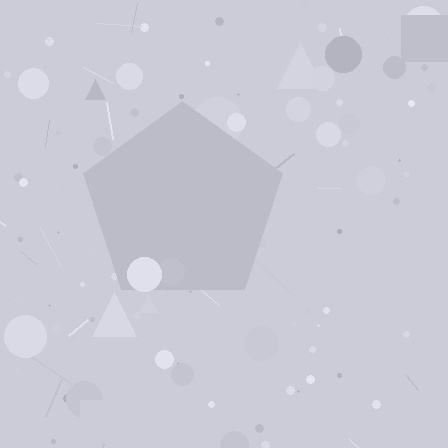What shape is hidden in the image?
A pentagon is hidden in the image.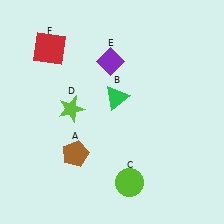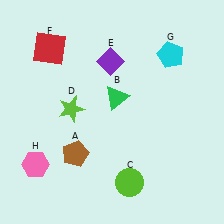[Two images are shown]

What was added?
A cyan pentagon (G), a pink hexagon (H) were added in Image 2.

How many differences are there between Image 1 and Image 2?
There are 2 differences between the two images.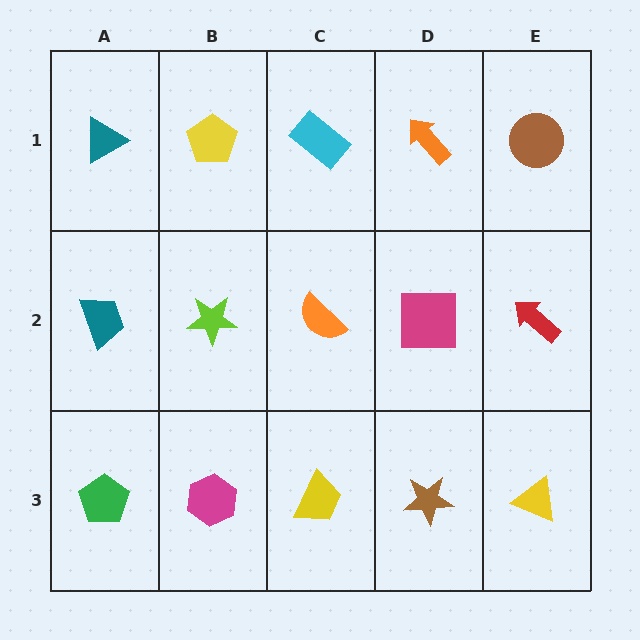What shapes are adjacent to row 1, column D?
A magenta square (row 2, column D), a cyan rectangle (row 1, column C), a brown circle (row 1, column E).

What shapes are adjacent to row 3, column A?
A teal trapezoid (row 2, column A), a magenta hexagon (row 3, column B).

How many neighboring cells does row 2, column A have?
3.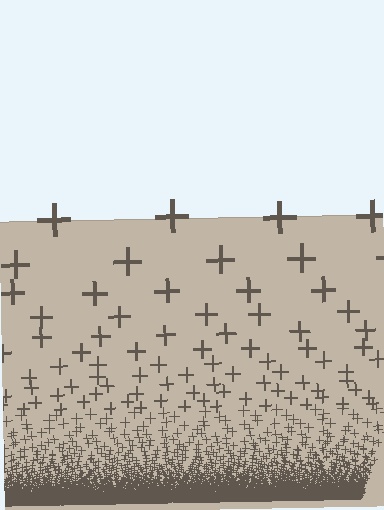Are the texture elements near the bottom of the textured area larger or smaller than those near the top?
Smaller. The gradient is inverted — elements near the bottom are smaller and denser.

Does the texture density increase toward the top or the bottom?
Density increases toward the bottom.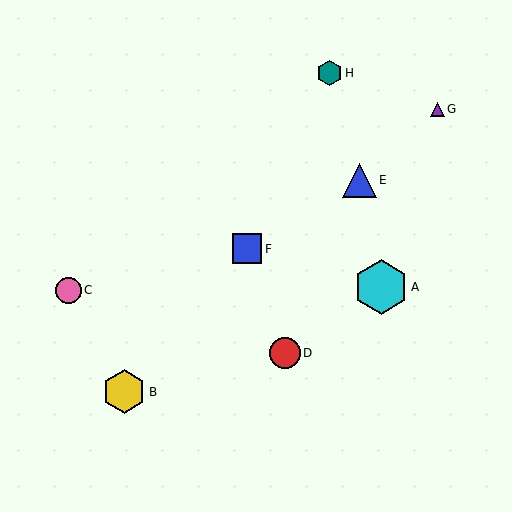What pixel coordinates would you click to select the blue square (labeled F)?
Click at (247, 249) to select the blue square F.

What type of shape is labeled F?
Shape F is a blue square.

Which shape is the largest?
The cyan hexagon (labeled A) is the largest.